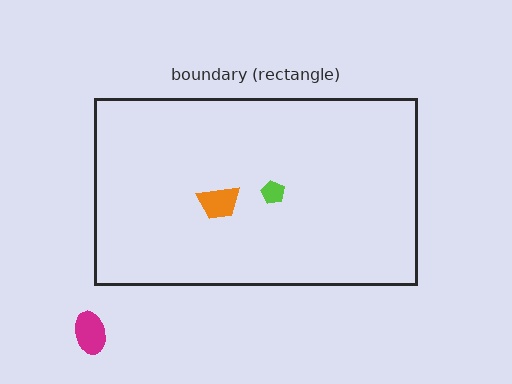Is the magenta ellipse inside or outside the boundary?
Outside.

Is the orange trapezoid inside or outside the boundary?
Inside.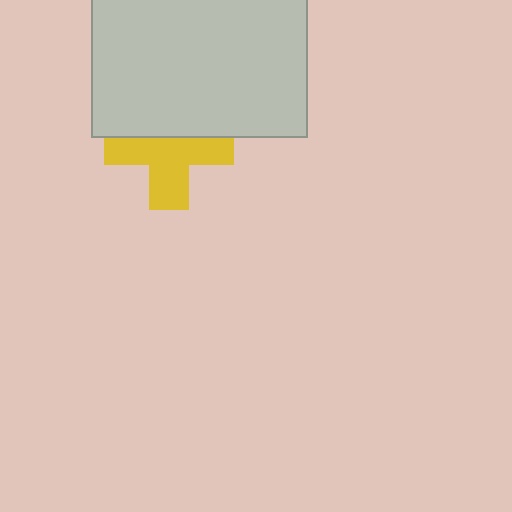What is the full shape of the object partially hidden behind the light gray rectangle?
The partially hidden object is a yellow cross.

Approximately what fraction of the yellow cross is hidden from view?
Roughly 39% of the yellow cross is hidden behind the light gray rectangle.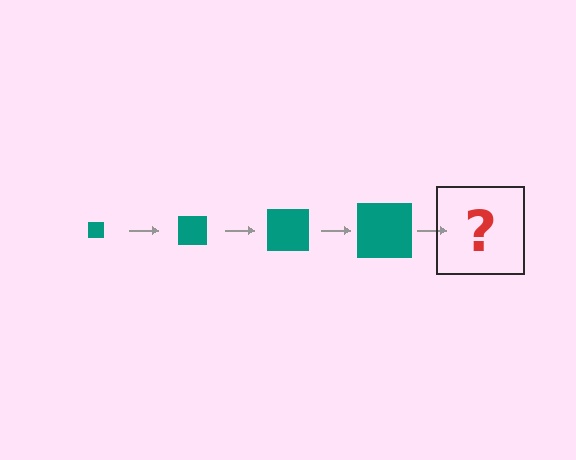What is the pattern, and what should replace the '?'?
The pattern is that the square gets progressively larger each step. The '?' should be a teal square, larger than the previous one.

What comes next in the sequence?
The next element should be a teal square, larger than the previous one.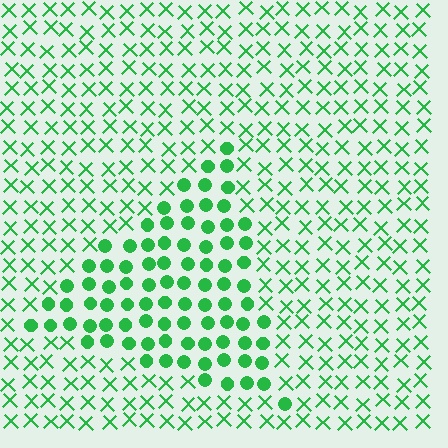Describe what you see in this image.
The image is filled with small green elements arranged in a uniform grid. A triangle-shaped region contains circles, while the surrounding area contains X marks. The boundary is defined purely by the change in element shape.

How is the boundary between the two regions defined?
The boundary is defined by a change in element shape: circles inside vs. X marks outside. All elements share the same color and spacing.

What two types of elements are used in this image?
The image uses circles inside the triangle region and X marks outside it.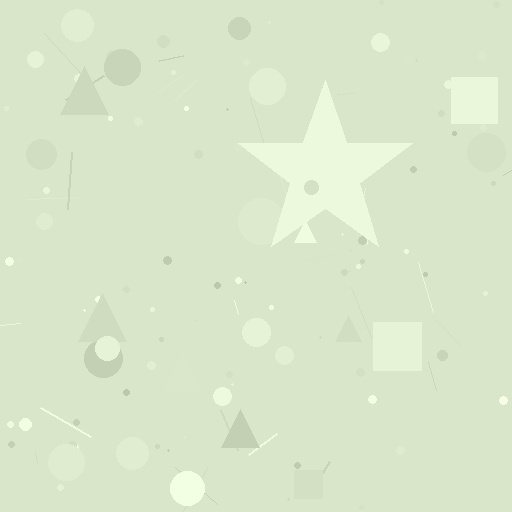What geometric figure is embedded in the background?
A star is embedded in the background.